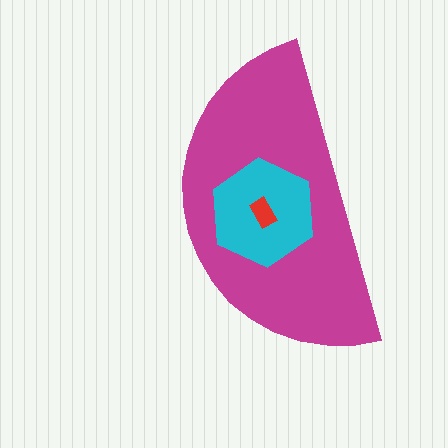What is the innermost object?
The red rectangle.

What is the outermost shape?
The magenta semicircle.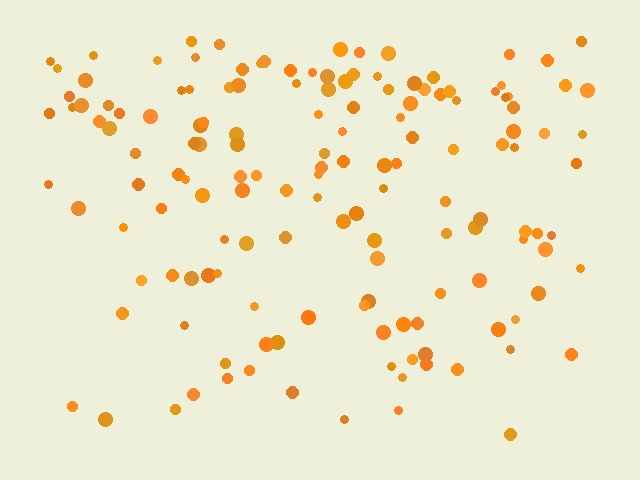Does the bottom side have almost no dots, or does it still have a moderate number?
Still a moderate number, just noticeably fewer than the top.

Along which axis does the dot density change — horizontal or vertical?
Vertical.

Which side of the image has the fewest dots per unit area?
The bottom.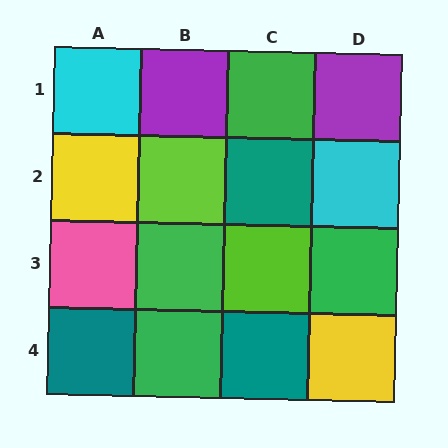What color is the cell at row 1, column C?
Green.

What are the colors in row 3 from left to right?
Pink, green, lime, green.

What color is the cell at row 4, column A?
Teal.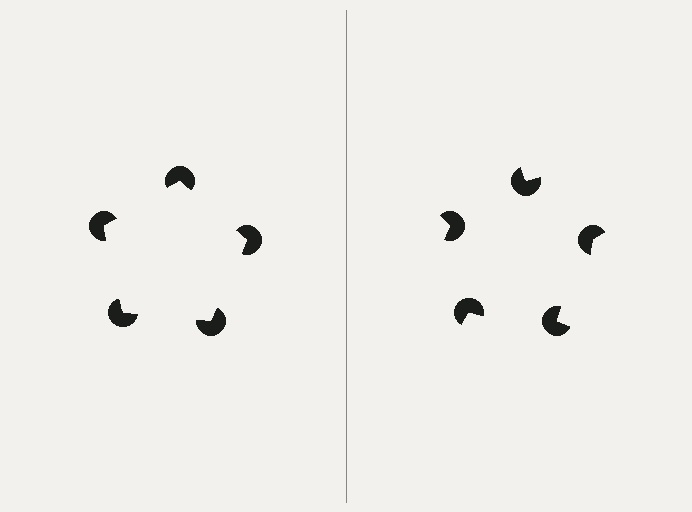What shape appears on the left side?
An illusory pentagon.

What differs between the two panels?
The pac-man discs are positioned identically on both sides; only the wedge orientations differ. On the left they align to a pentagon; on the right they are misaligned.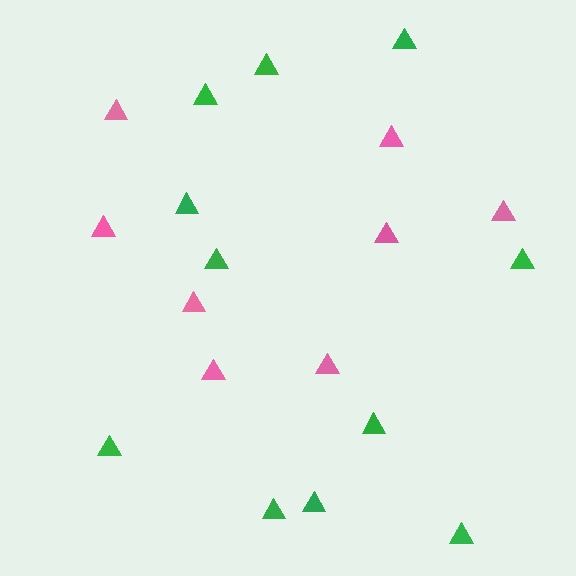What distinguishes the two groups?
There are 2 groups: one group of green triangles (11) and one group of pink triangles (8).